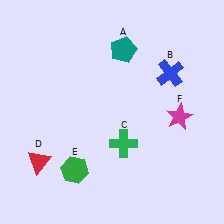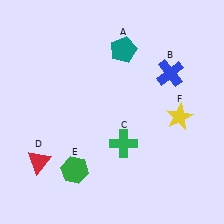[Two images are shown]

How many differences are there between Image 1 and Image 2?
There is 1 difference between the two images.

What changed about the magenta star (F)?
In Image 1, F is magenta. In Image 2, it changed to yellow.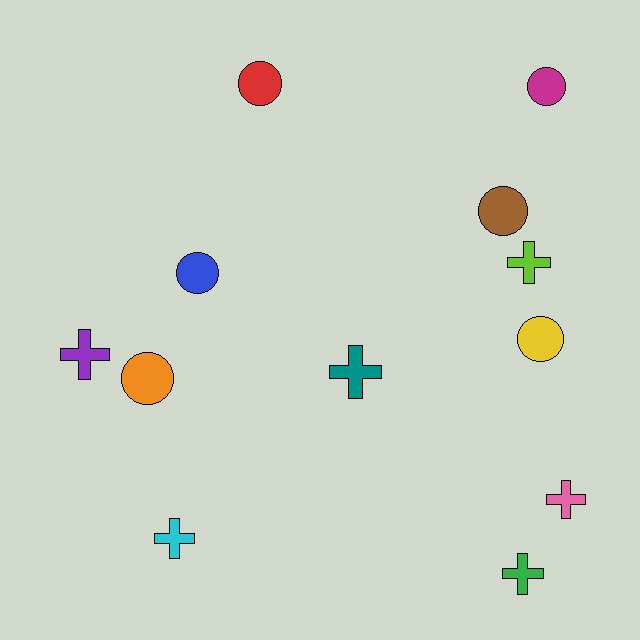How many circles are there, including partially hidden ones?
There are 6 circles.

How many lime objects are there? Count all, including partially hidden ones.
There is 1 lime object.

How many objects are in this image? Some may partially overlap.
There are 12 objects.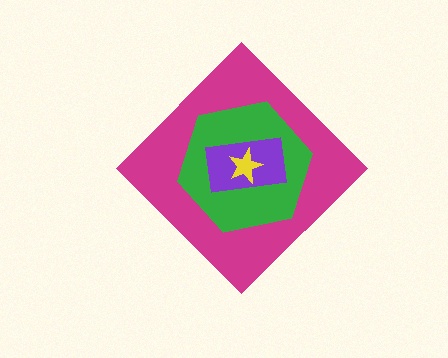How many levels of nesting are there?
4.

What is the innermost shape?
The yellow star.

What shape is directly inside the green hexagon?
The purple rectangle.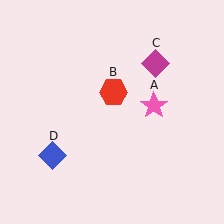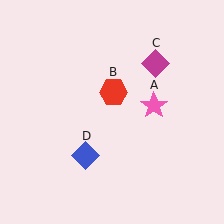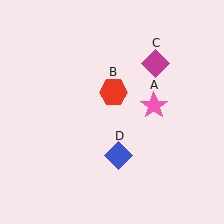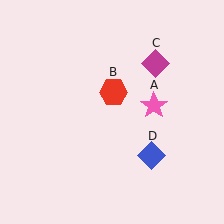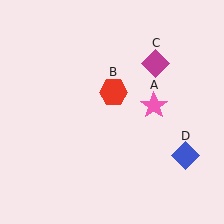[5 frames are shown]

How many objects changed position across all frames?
1 object changed position: blue diamond (object D).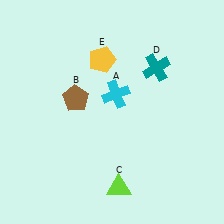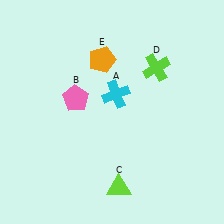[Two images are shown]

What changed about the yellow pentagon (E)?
In Image 1, E is yellow. In Image 2, it changed to orange.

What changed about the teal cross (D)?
In Image 1, D is teal. In Image 2, it changed to lime.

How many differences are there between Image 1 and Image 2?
There are 3 differences between the two images.